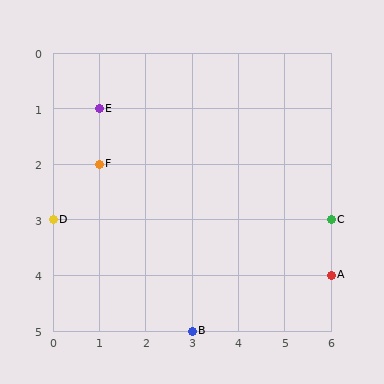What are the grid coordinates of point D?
Point D is at grid coordinates (0, 3).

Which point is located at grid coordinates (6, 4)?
Point A is at (6, 4).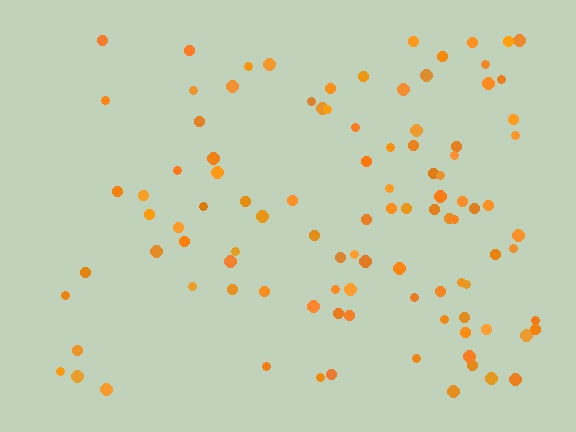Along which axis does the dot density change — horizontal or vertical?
Horizontal.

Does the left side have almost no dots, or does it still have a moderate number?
Still a moderate number, just noticeably fewer than the right.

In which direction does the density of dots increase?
From left to right, with the right side densest.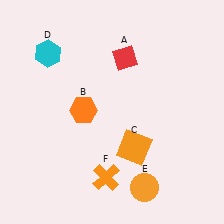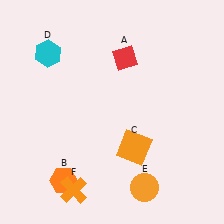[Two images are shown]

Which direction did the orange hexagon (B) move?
The orange hexagon (B) moved down.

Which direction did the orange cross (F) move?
The orange cross (F) moved left.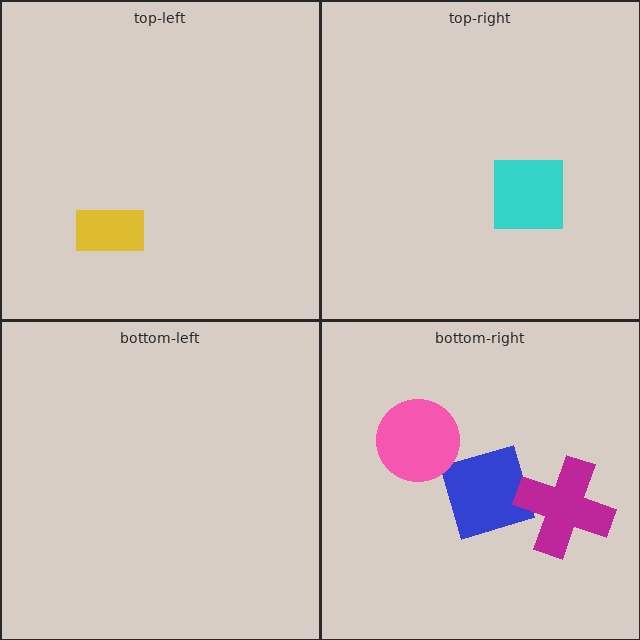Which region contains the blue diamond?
The bottom-right region.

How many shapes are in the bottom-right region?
3.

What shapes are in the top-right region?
The cyan square.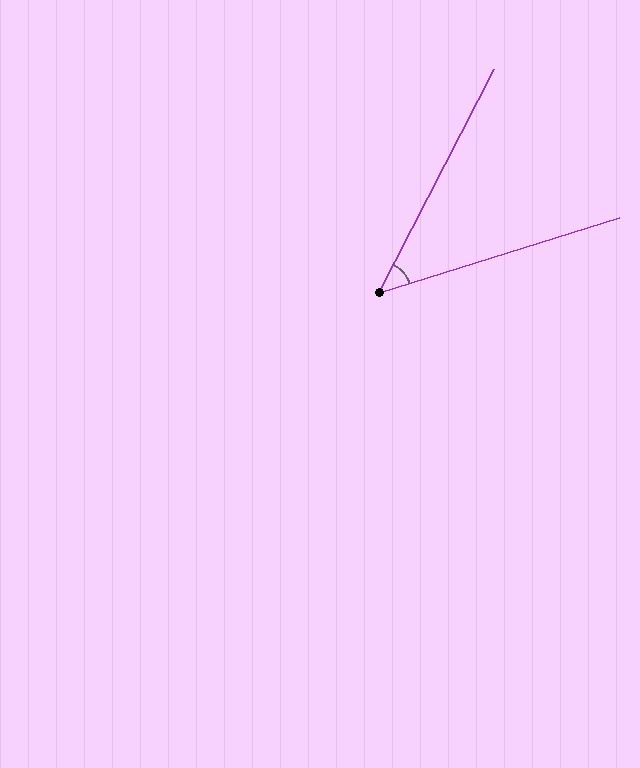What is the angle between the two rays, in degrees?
Approximately 45 degrees.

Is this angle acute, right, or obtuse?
It is acute.